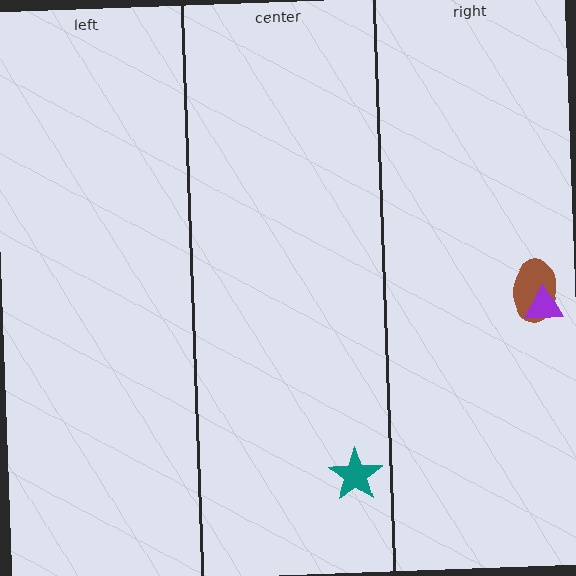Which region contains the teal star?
The center region.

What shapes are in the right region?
The brown ellipse, the purple triangle.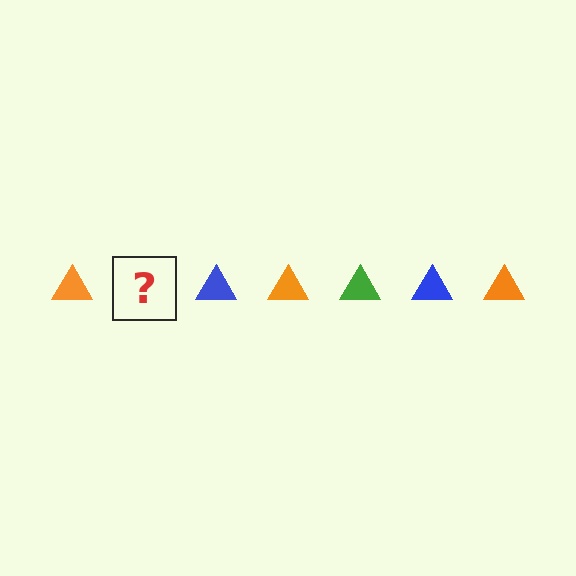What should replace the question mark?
The question mark should be replaced with a green triangle.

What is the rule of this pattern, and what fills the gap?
The rule is that the pattern cycles through orange, green, blue triangles. The gap should be filled with a green triangle.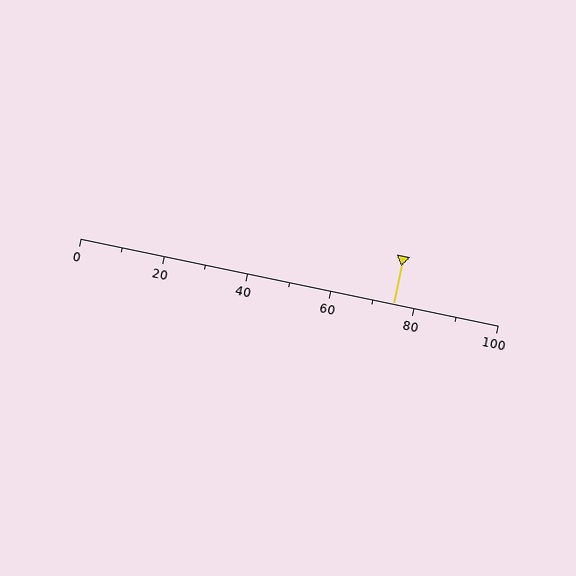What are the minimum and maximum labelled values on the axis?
The axis runs from 0 to 100.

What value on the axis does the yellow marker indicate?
The marker indicates approximately 75.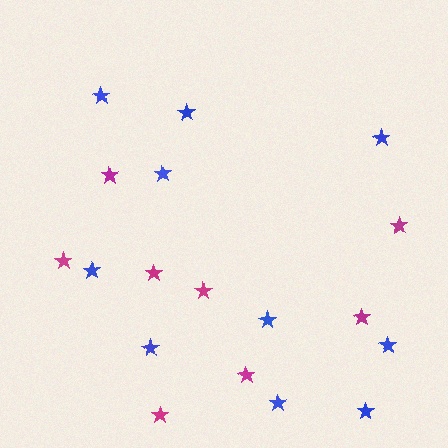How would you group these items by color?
There are 2 groups: one group of blue stars (10) and one group of magenta stars (8).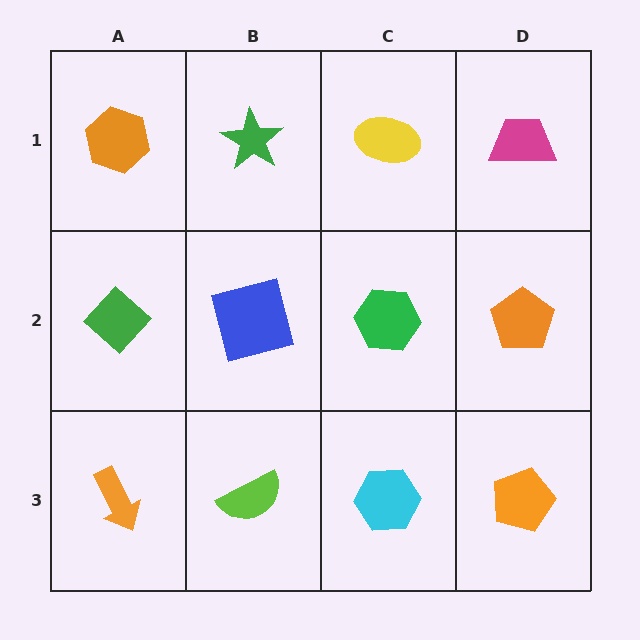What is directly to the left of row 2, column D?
A green hexagon.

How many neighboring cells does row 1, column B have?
3.